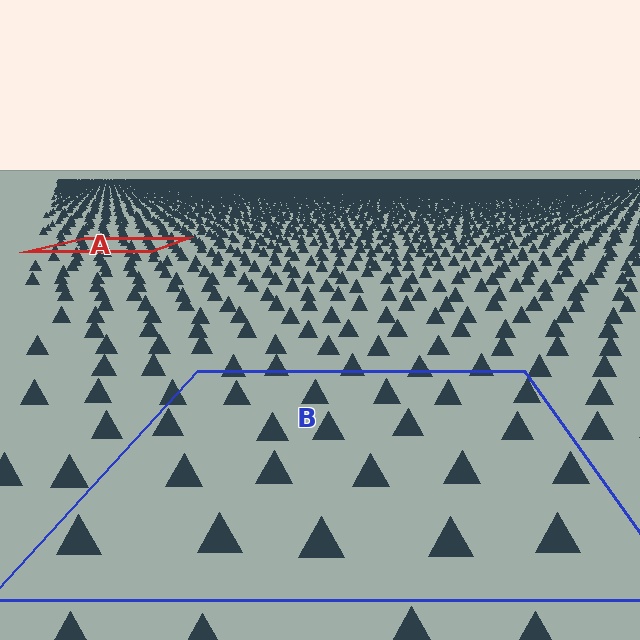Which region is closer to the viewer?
Region B is closer. The texture elements there are larger and more spread out.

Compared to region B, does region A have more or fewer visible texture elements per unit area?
Region A has more texture elements per unit area — they are packed more densely because it is farther away.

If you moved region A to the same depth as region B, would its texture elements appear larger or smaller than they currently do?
They would appear larger. At a closer depth, the same texture elements are projected at a bigger on-screen size.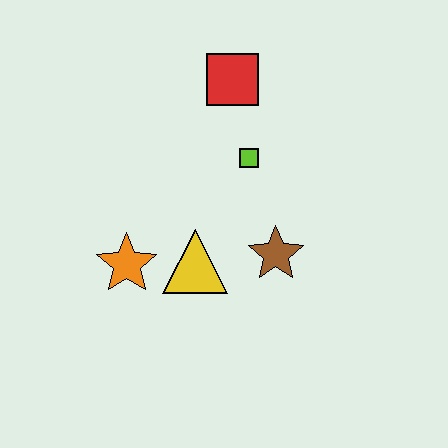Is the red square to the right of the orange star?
Yes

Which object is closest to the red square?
The lime square is closest to the red square.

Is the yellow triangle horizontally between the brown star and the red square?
No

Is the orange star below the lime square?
Yes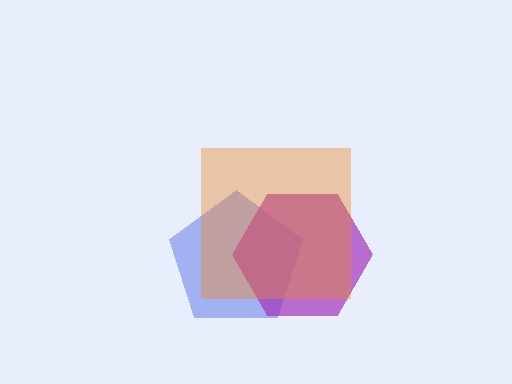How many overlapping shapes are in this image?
There are 3 overlapping shapes in the image.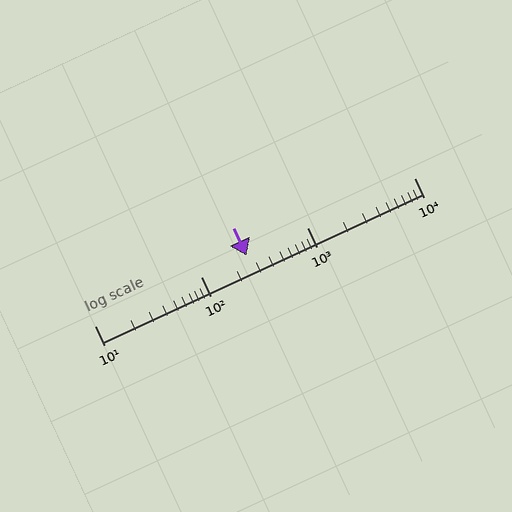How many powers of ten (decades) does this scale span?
The scale spans 3 decades, from 10 to 10000.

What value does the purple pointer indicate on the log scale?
The pointer indicates approximately 270.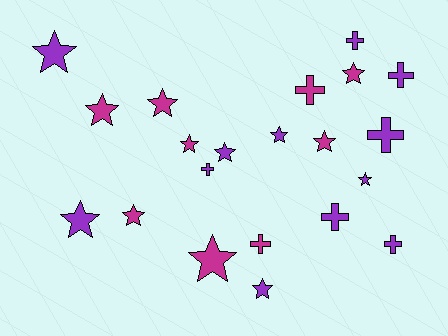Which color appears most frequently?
Purple, with 12 objects.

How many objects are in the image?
There are 21 objects.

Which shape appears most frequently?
Star, with 13 objects.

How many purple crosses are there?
There are 6 purple crosses.